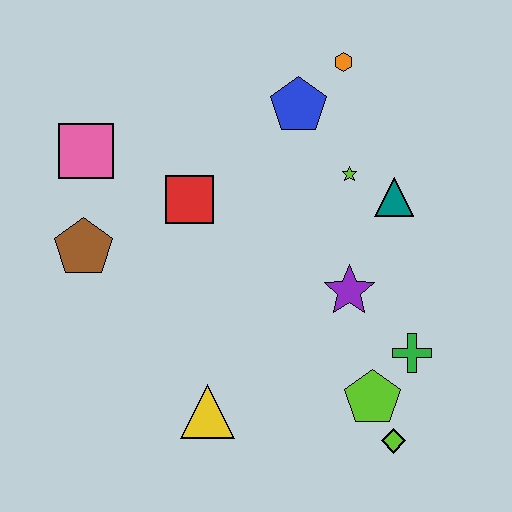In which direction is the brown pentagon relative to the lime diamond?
The brown pentagon is to the left of the lime diamond.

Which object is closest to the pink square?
The brown pentagon is closest to the pink square.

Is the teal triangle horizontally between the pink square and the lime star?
No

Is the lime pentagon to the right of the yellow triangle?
Yes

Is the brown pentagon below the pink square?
Yes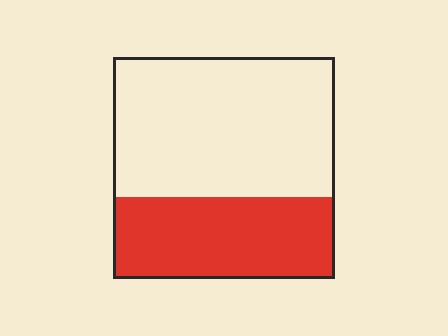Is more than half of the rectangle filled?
No.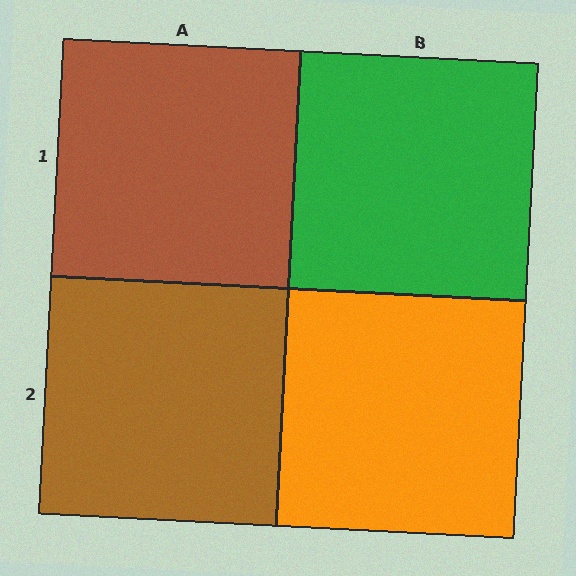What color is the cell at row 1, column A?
Brown.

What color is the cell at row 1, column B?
Green.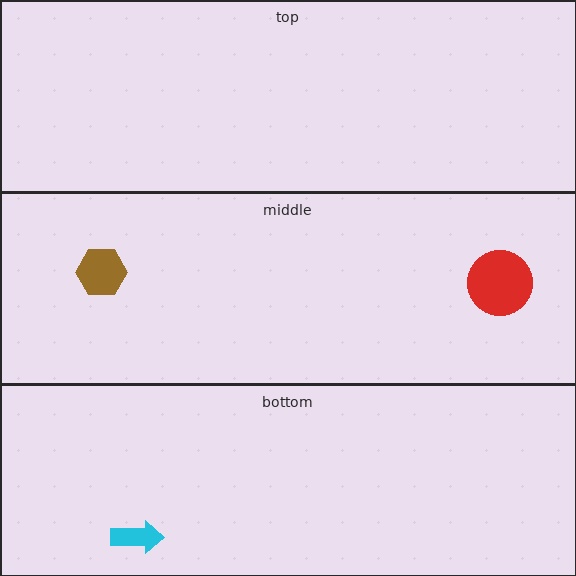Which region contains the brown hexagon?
The middle region.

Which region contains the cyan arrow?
The bottom region.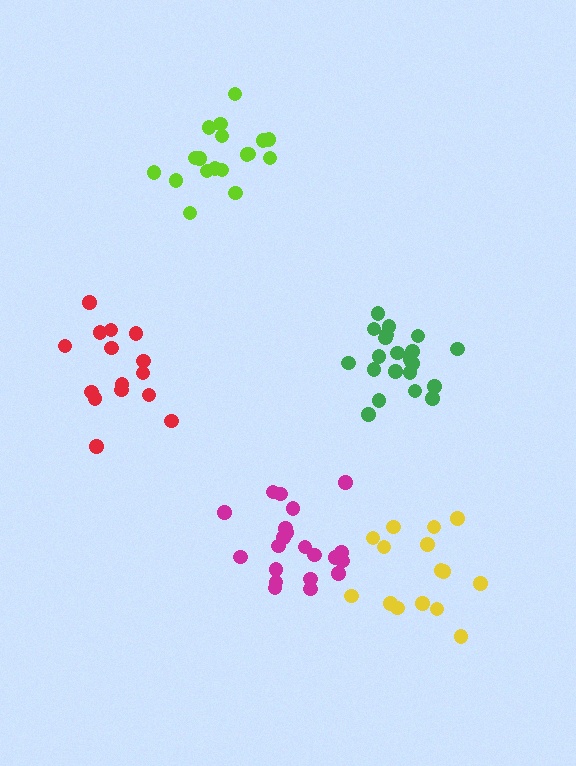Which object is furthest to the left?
The red cluster is leftmost.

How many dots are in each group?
Group 1: 18 dots, Group 2: 15 dots, Group 3: 15 dots, Group 4: 21 dots, Group 5: 21 dots (90 total).